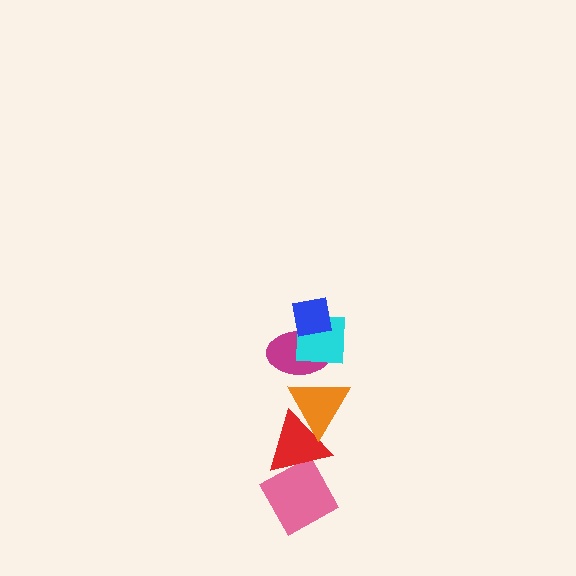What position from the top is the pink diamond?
The pink diamond is 6th from the top.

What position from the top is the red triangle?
The red triangle is 5th from the top.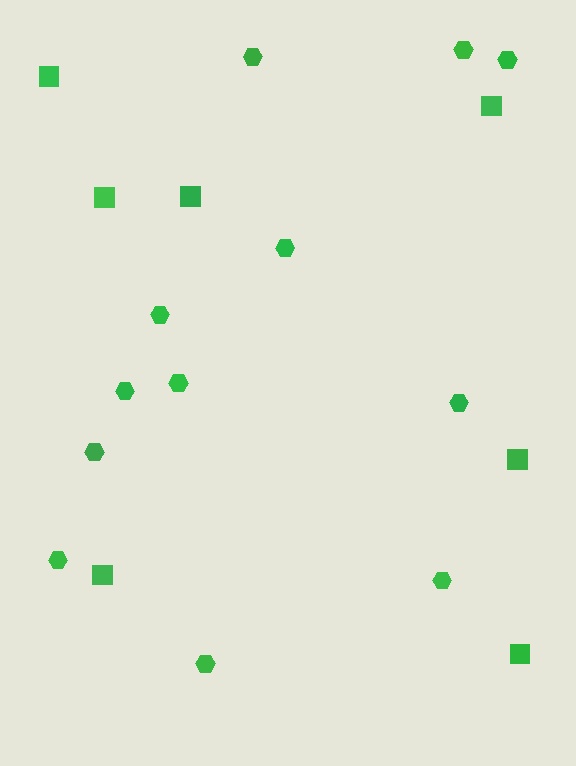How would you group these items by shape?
There are 2 groups: one group of squares (7) and one group of hexagons (12).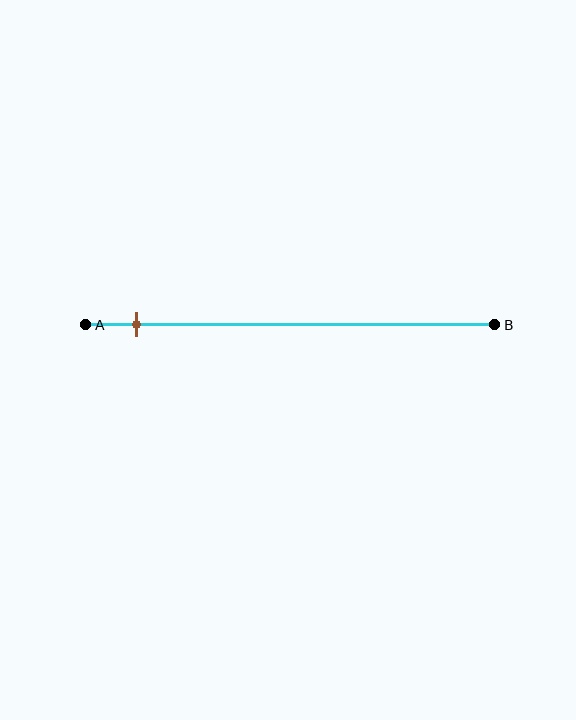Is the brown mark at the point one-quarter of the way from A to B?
No, the mark is at about 10% from A, not at the 25% one-quarter point.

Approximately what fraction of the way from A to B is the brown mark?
The brown mark is approximately 10% of the way from A to B.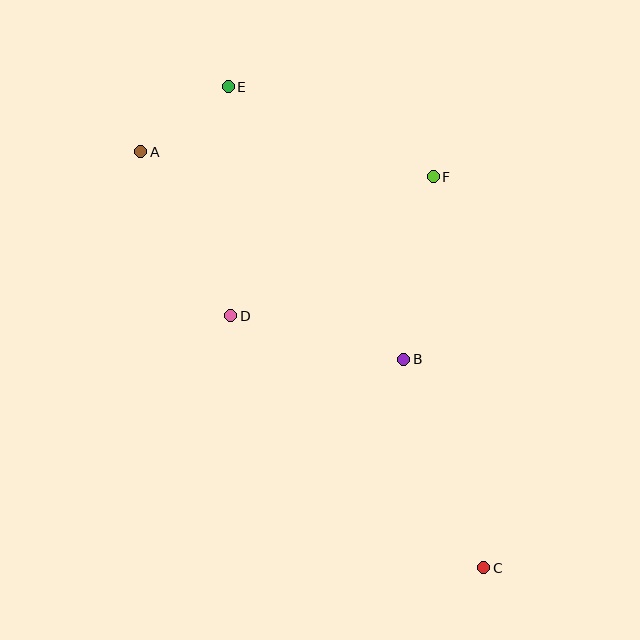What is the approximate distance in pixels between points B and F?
The distance between B and F is approximately 185 pixels.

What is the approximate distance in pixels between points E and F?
The distance between E and F is approximately 224 pixels.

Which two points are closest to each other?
Points A and E are closest to each other.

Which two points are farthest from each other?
Points C and E are farthest from each other.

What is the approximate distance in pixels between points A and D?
The distance between A and D is approximately 187 pixels.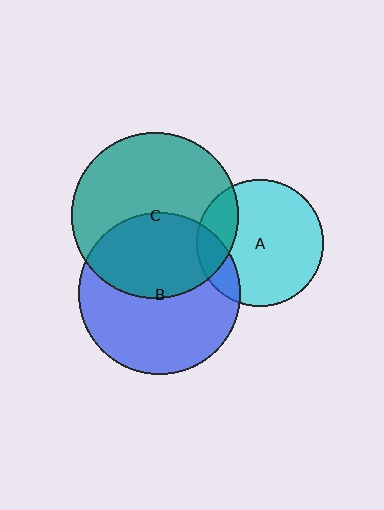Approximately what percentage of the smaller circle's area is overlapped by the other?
Approximately 20%.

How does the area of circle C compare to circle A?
Approximately 1.7 times.